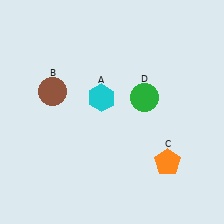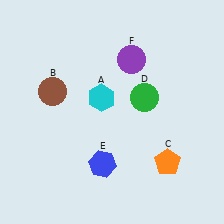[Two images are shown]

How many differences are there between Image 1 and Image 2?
There are 2 differences between the two images.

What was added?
A blue hexagon (E), a purple circle (F) were added in Image 2.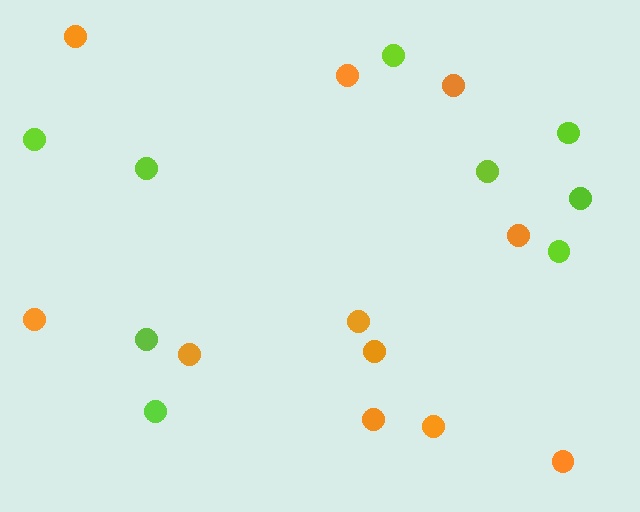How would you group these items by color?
There are 2 groups: one group of lime circles (9) and one group of orange circles (11).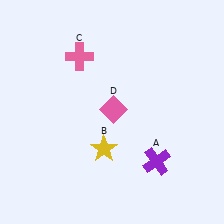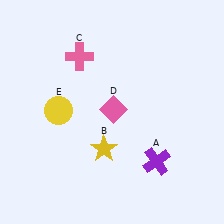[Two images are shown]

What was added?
A yellow circle (E) was added in Image 2.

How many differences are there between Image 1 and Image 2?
There is 1 difference between the two images.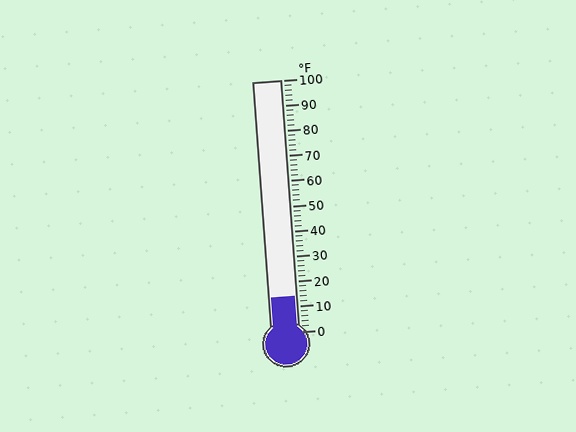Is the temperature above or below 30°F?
The temperature is below 30°F.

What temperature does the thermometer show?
The thermometer shows approximately 14°F.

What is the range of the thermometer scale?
The thermometer scale ranges from 0°F to 100°F.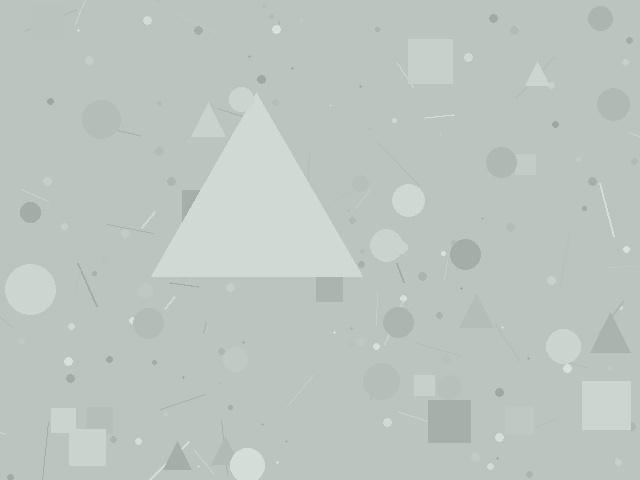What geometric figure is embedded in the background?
A triangle is embedded in the background.